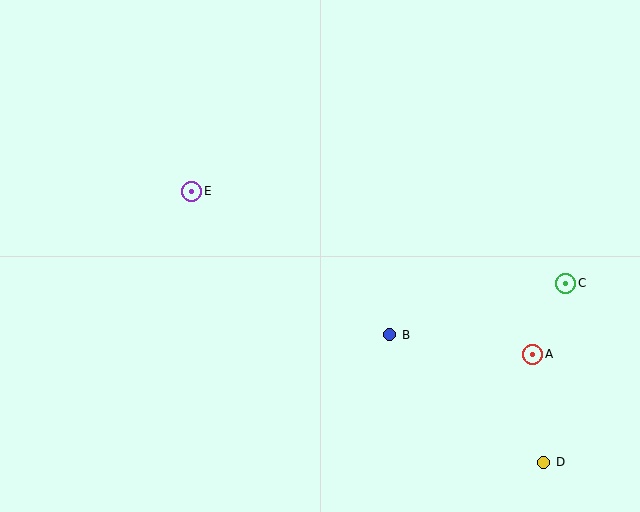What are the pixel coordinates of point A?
Point A is at (533, 354).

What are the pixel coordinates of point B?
Point B is at (390, 335).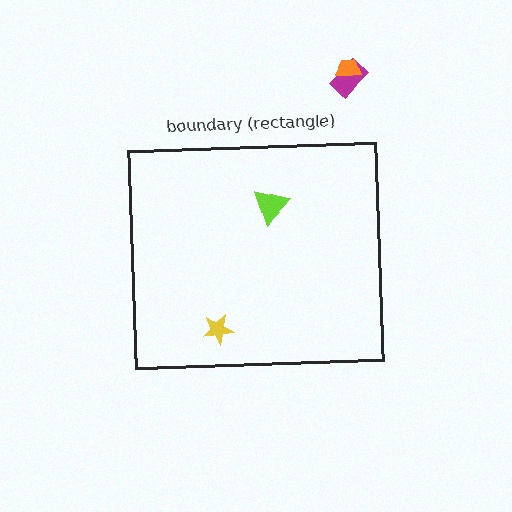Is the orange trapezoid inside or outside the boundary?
Outside.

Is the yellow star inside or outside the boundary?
Inside.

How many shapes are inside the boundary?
2 inside, 2 outside.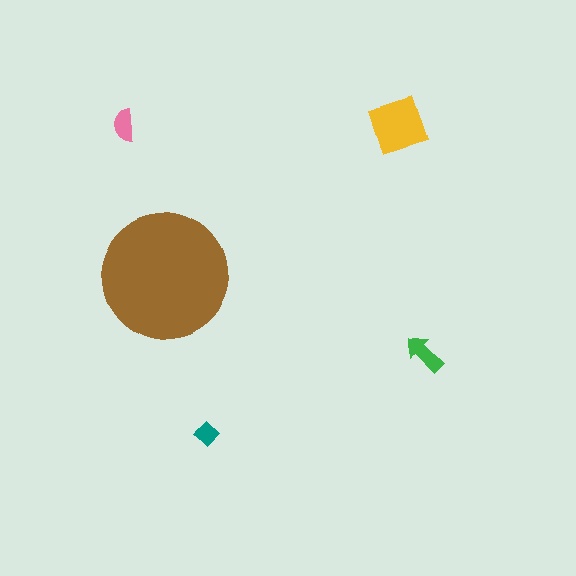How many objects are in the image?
There are 5 objects in the image.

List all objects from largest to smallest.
The brown circle, the yellow square, the green arrow, the pink semicircle, the teal diamond.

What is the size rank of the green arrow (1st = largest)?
3rd.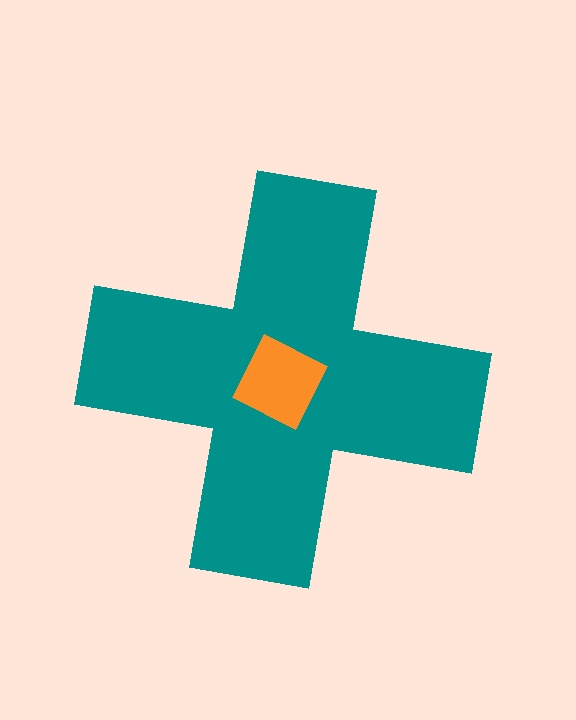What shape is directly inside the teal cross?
The orange diamond.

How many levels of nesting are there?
2.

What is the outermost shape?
The teal cross.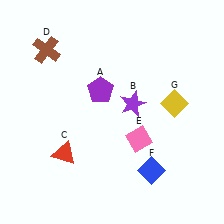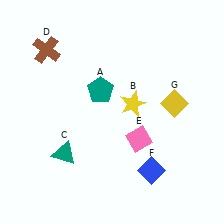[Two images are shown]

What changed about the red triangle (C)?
In Image 1, C is red. In Image 2, it changed to teal.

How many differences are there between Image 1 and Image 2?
There are 3 differences between the two images.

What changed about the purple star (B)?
In Image 1, B is purple. In Image 2, it changed to yellow.